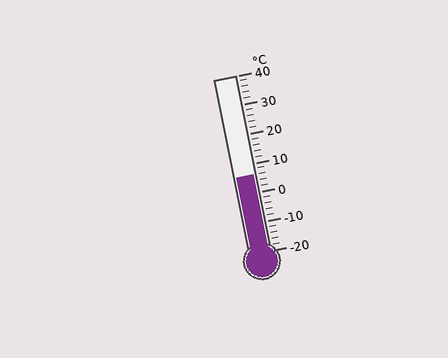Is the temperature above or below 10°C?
The temperature is below 10°C.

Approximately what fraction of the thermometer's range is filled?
The thermometer is filled to approximately 45% of its range.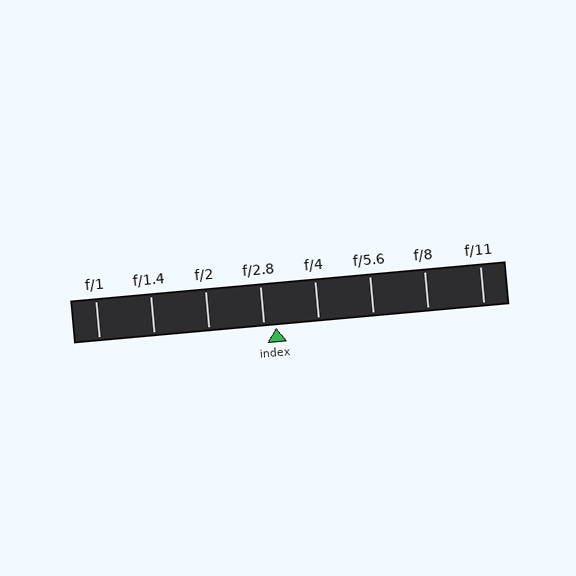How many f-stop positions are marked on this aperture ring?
There are 8 f-stop positions marked.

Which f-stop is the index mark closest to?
The index mark is closest to f/2.8.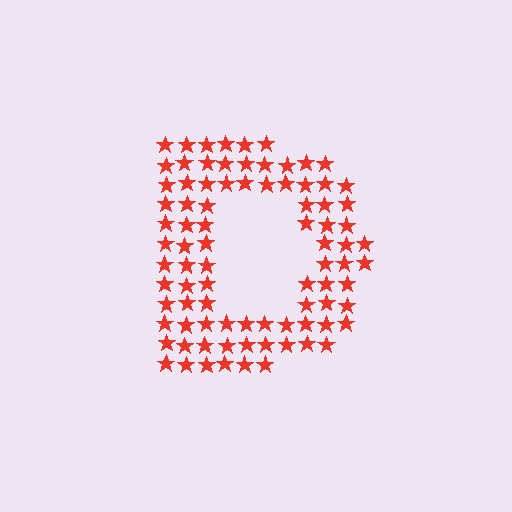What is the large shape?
The large shape is the letter D.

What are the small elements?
The small elements are stars.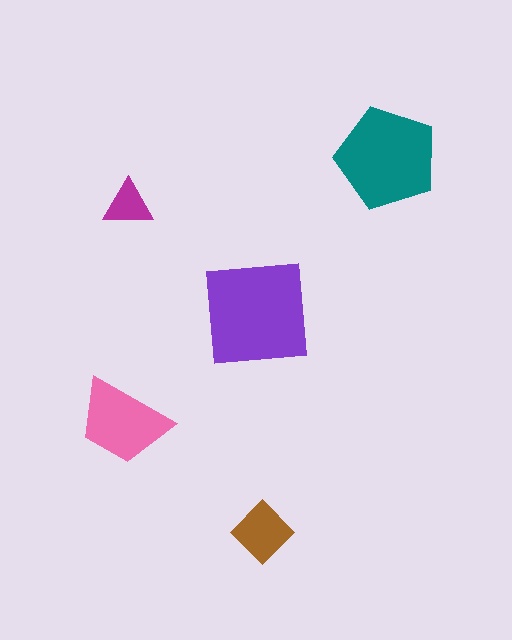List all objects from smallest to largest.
The magenta triangle, the brown diamond, the pink trapezoid, the teal pentagon, the purple square.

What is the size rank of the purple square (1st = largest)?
1st.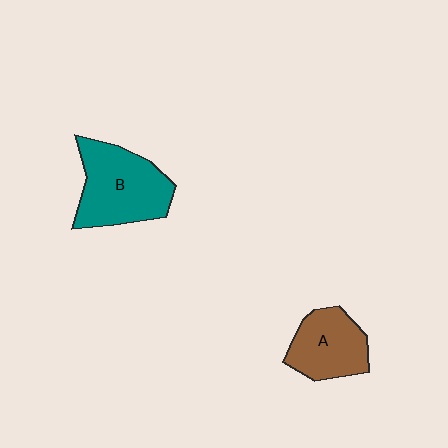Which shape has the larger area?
Shape B (teal).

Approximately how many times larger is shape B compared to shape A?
Approximately 1.4 times.